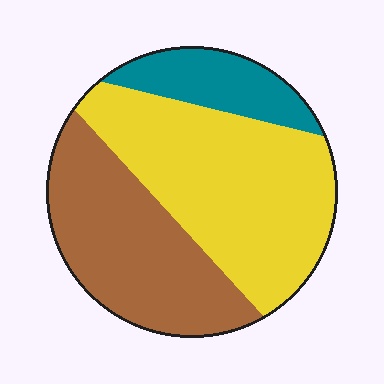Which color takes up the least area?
Teal, at roughly 15%.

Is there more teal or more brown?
Brown.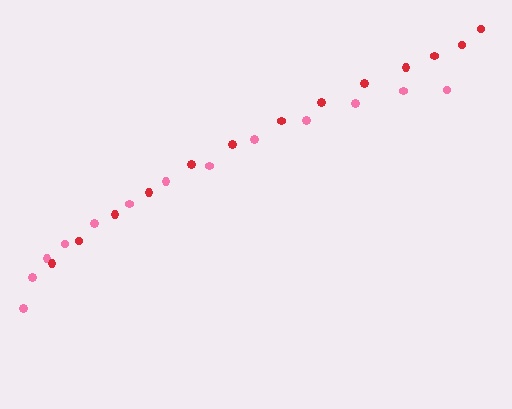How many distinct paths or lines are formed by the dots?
There are 2 distinct paths.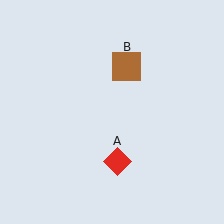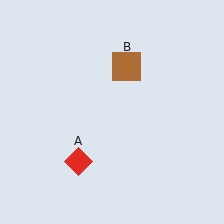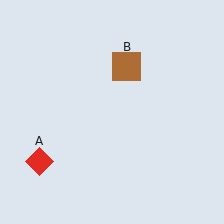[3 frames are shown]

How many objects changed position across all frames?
1 object changed position: red diamond (object A).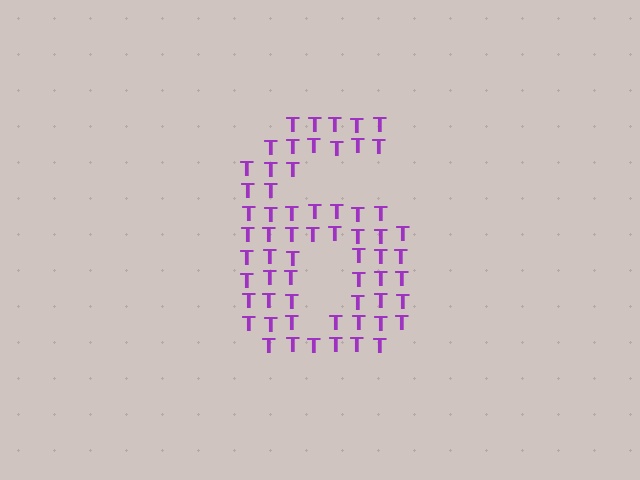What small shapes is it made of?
It is made of small letter T's.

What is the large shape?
The large shape is the digit 6.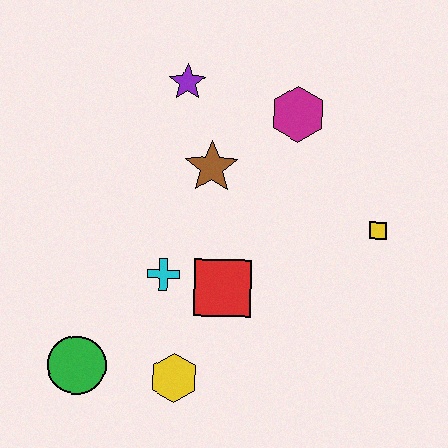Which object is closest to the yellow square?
The magenta hexagon is closest to the yellow square.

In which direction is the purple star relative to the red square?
The purple star is above the red square.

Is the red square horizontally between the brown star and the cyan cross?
No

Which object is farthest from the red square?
The purple star is farthest from the red square.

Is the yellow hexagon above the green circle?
No